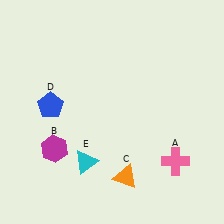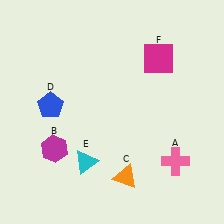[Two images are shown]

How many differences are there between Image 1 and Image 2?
There is 1 difference between the two images.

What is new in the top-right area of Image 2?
A magenta square (F) was added in the top-right area of Image 2.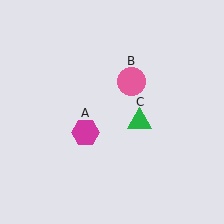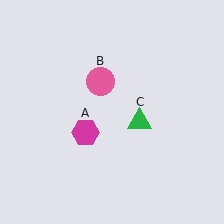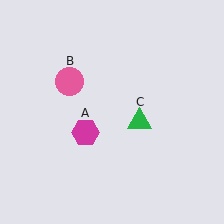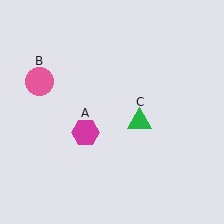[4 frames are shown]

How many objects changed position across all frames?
1 object changed position: pink circle (object B).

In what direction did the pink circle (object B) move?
The pink circle (object B) moved left.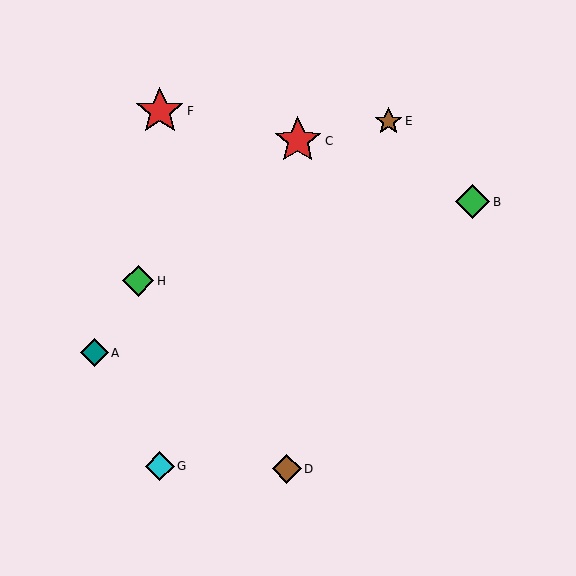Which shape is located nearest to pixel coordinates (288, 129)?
The red star (labeled C) at (298, 141) is nearest to that location.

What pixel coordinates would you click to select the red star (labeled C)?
Click at (298, 141) to select the red star C.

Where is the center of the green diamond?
The center of the green diamond is at (138, 281).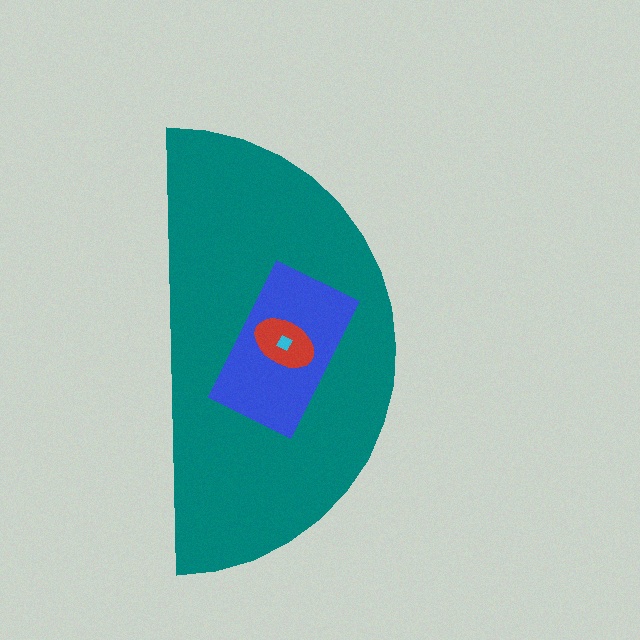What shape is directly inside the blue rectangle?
The red ellipse.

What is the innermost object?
The cyan diamond.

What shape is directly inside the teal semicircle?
The blue rectangle.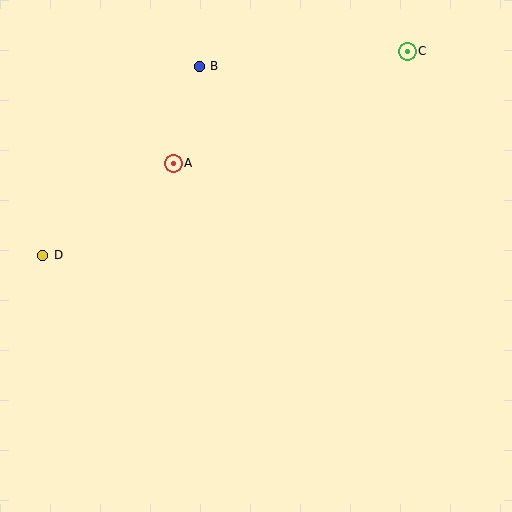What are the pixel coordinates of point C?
Point C is at (407, 51).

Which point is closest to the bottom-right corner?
Point C is closest to the bottom-right corner.